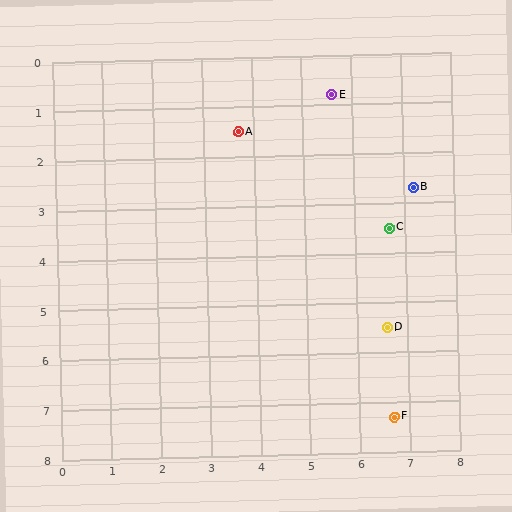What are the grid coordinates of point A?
Point A is at approximately (3.7, 1.5).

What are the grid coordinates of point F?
Point F is at approximately (6.7, 7.3).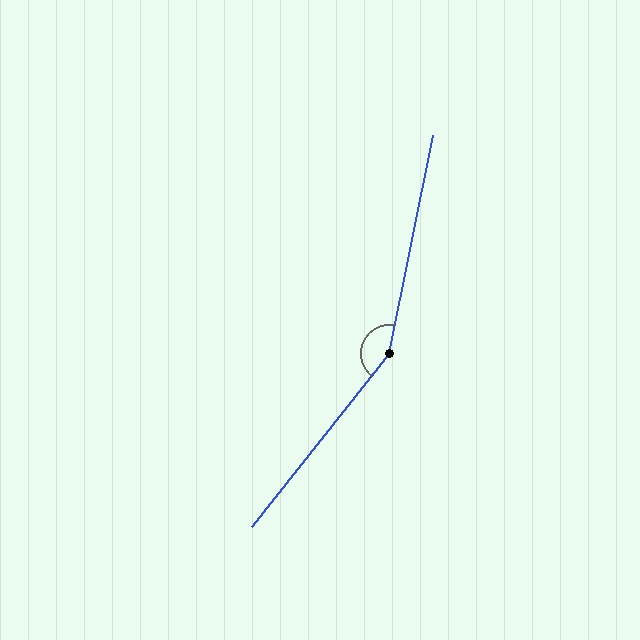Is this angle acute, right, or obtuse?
It is obtuse.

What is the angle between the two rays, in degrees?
Approximately 153 degrees.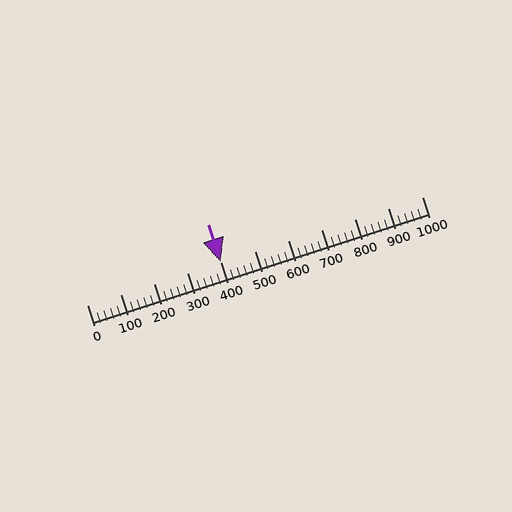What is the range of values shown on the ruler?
The ruler shows values from 0 to 1000.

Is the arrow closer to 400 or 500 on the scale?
The arrow is closer to 400.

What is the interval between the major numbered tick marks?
The major tick marks are spaced 100 units apart.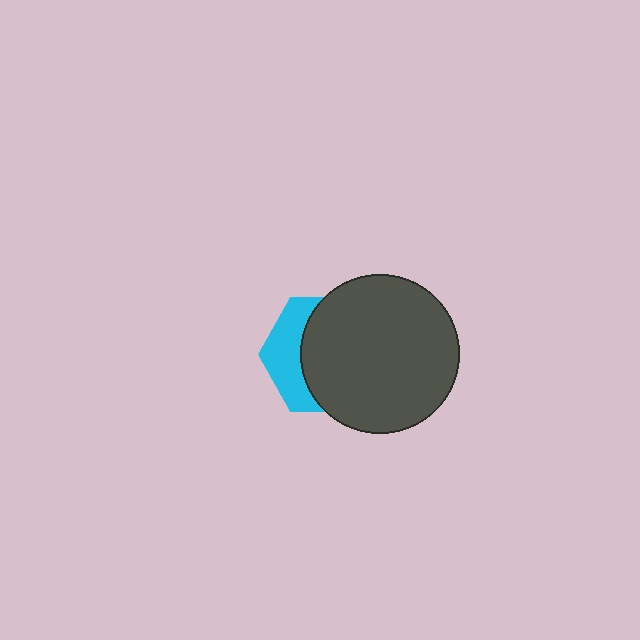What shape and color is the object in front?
The object in front is a dark gray circle.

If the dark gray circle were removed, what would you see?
You would see the complete cyan hexagon.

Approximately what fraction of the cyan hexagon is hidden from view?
Roughly 66% of the cyan hexagon is hidden behind the dark gray circle.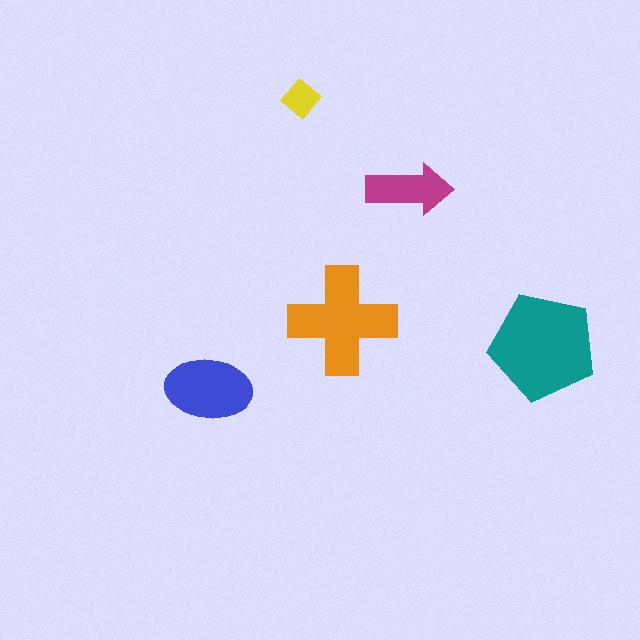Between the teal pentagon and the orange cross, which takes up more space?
The teal pentagon.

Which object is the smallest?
The yellow diamond.